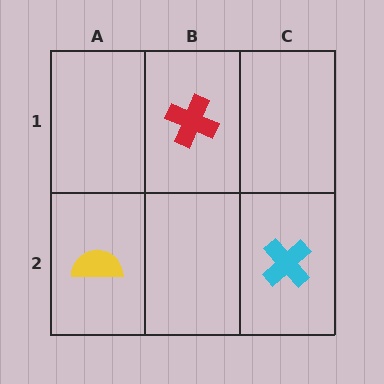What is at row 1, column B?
A red cross.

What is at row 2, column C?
A cyan cross.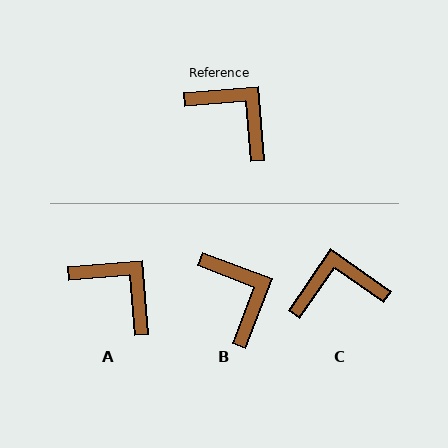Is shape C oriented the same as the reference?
No, it is off by about 51 degrees.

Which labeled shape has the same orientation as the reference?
A.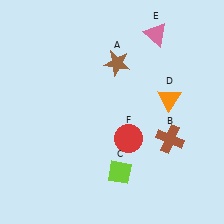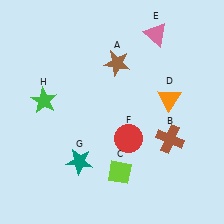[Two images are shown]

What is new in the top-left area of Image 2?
A green star (H) was added in the top-left area of Image 2.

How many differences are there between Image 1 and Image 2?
There are 2 differences between the two images.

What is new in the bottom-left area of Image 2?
A teal star (G) was added in the bottom-left area of Image 2.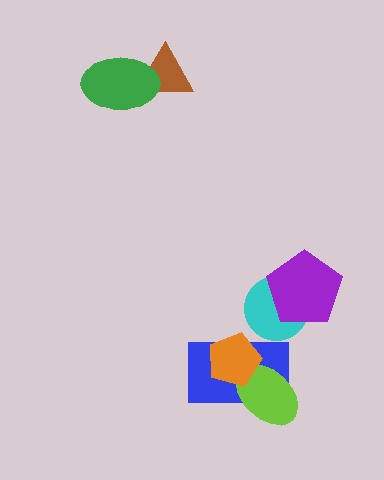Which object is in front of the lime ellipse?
The orange pentagon is in front of the lime ellipse.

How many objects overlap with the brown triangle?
1 object overlaps with the brown triangle.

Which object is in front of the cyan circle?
The purple pentagon is in front of the cyan circle.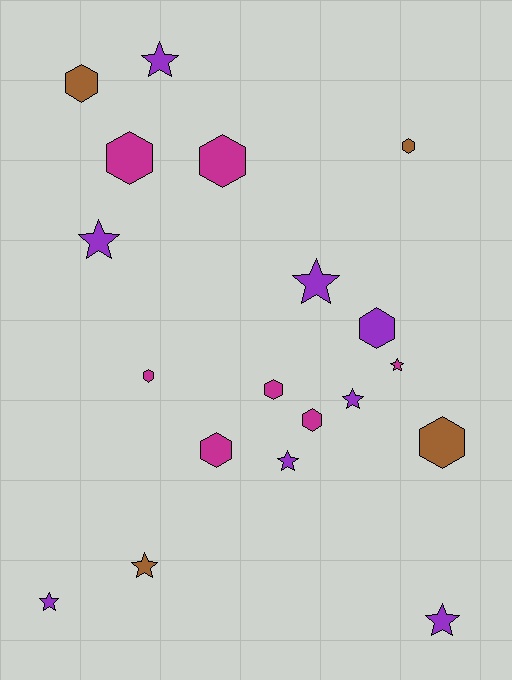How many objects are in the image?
There are 19 objects.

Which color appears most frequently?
Purple, with 8 objects.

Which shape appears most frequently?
Hexagon, with 10 objects.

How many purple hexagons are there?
There is 1 purple hexagon.